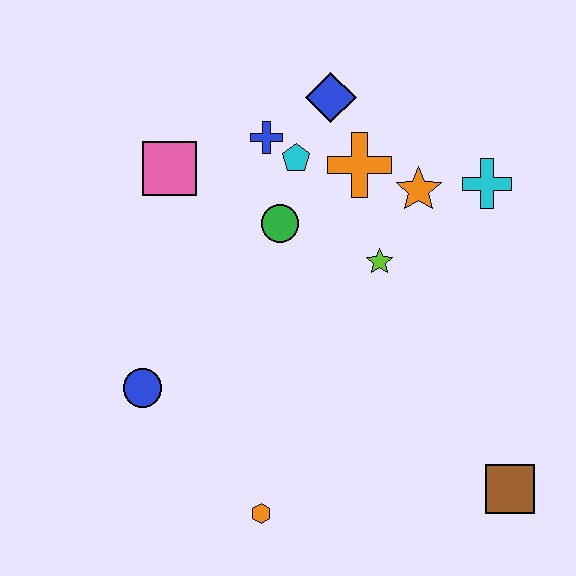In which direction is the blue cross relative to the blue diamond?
The blue cross is to the left of the blue diamond.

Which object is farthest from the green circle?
The brown square is farthest from the green circle.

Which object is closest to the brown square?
The orange hexagon is closest to the brown square.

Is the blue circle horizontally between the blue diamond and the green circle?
No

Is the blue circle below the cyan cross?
Yes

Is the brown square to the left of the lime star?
No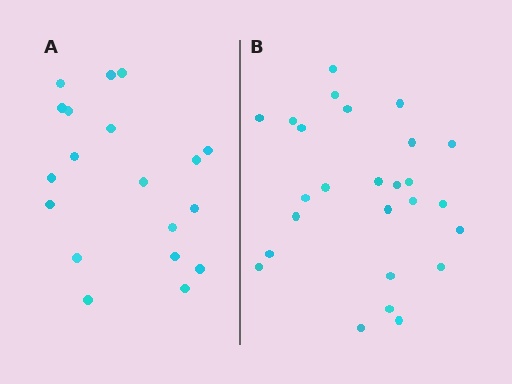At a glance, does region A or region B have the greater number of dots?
Region B (the right region) has more dots.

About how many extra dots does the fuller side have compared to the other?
Region B has roughly 8 or so more dots than region A.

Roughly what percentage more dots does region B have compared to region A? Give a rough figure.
About 35% more.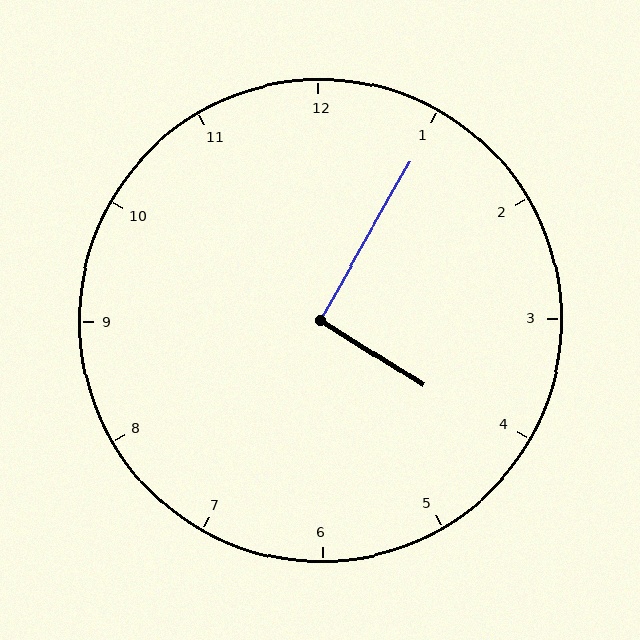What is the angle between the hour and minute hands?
Approximately 92 degrees.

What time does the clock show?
4:05.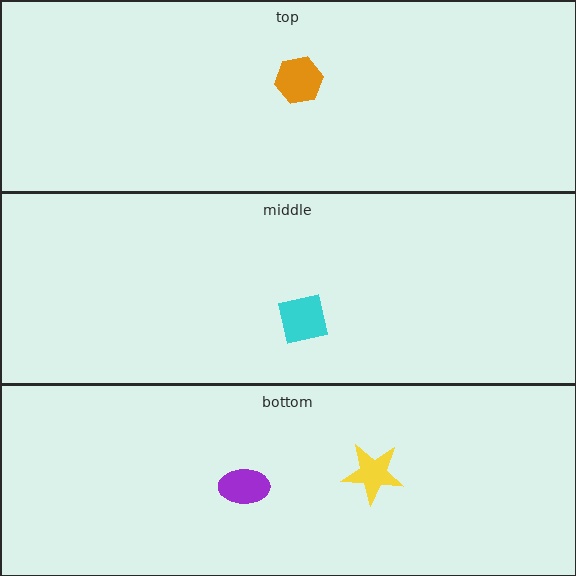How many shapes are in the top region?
1.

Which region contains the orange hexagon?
The top region.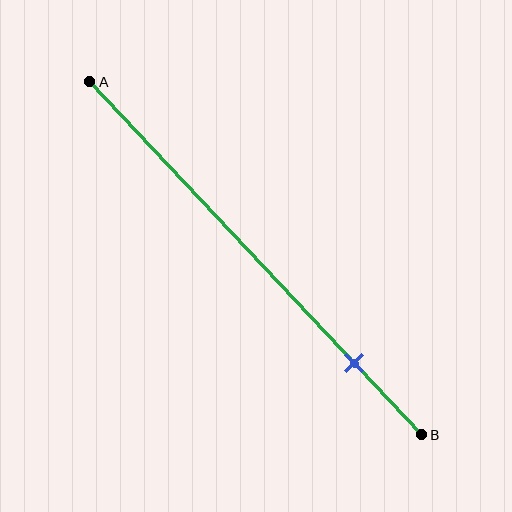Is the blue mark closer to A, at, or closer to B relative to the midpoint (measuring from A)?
The blue mark is closer to point B than the midpoint of segment AB.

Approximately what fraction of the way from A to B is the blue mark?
The blue mark is approximately 80% of the way from A to B.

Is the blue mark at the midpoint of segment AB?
No, the mark is at about 80% from A, not at the 50% midpoint.